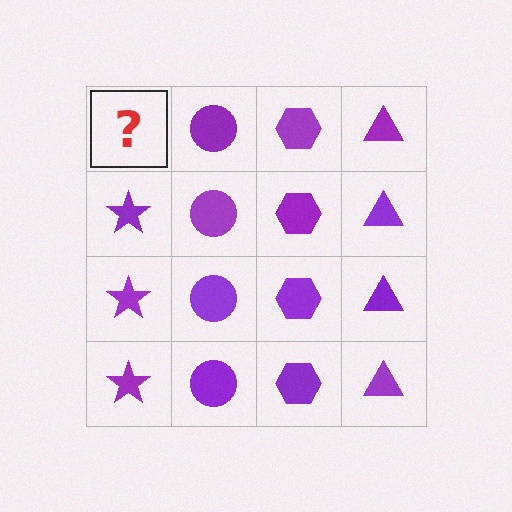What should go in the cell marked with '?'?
The missing cell should contain a purple star.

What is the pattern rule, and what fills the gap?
The rule is that each column has a consistent shape. The gap should be filled with a purple star.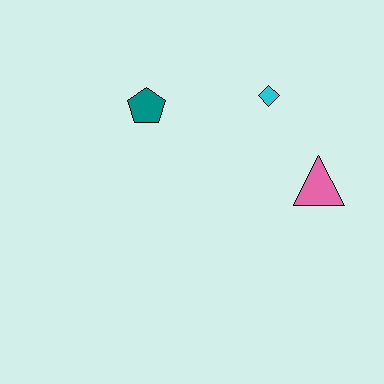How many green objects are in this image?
There are no green objects.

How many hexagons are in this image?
There are no hexagons.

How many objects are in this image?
There are 3 objects.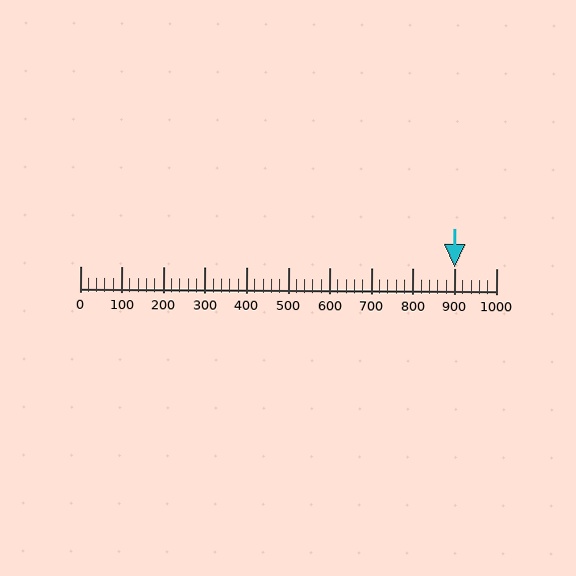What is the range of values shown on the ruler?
The ruler shows values from 0 to 1000.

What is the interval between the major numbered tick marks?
The major tick marks are spaced 100 units apart.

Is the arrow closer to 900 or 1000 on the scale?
The arrow is closer to 900.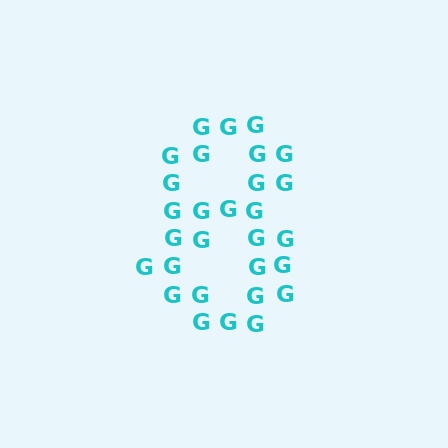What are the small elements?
The small elements are letter G's.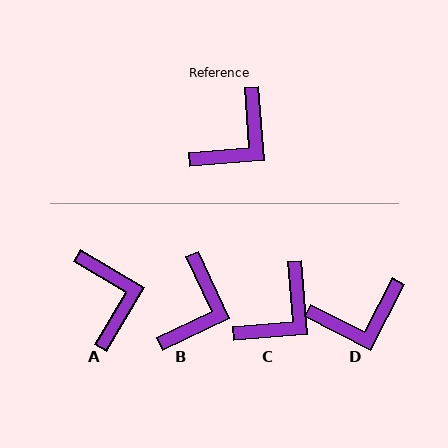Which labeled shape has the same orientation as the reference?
C.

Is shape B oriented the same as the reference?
No, it is off by about 20 degrees.